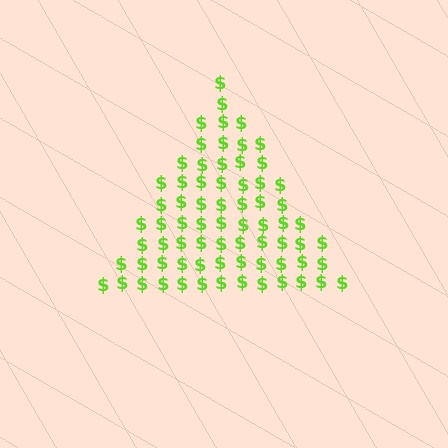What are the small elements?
The small elements are dollar signs.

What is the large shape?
The large shape is a triangle.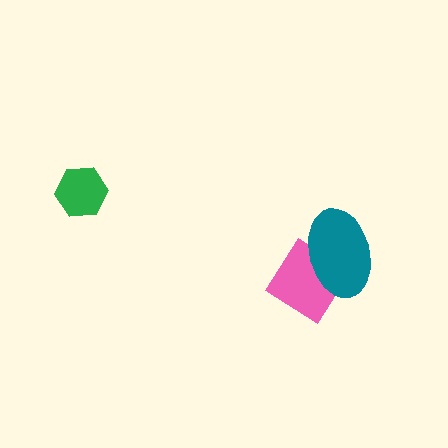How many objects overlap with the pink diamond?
1 object overlaps with the pink diamond.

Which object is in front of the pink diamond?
The teal ellipse is in front of the pink diamond.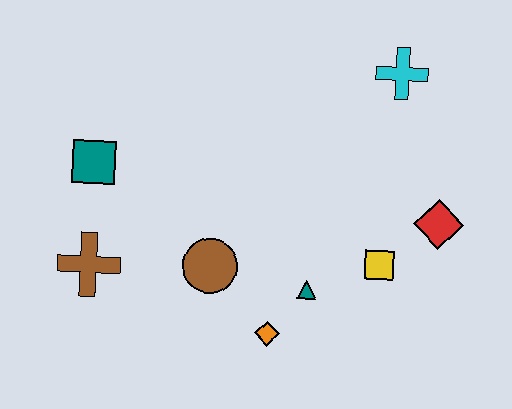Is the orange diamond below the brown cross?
Yes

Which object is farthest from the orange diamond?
The cyan cross is farthest from the orange diamond.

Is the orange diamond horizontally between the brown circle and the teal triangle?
Yes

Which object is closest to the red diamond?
The yellow square is closest to the red diamond.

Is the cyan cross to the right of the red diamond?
No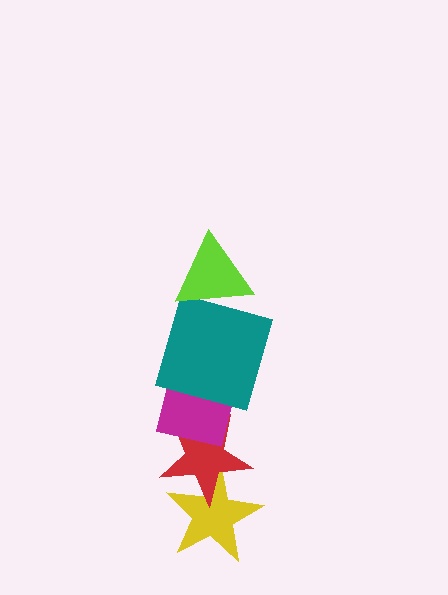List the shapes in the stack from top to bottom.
From top to bottom: the lime triangle, the teal square, the magenta square, the red star, the yellow star.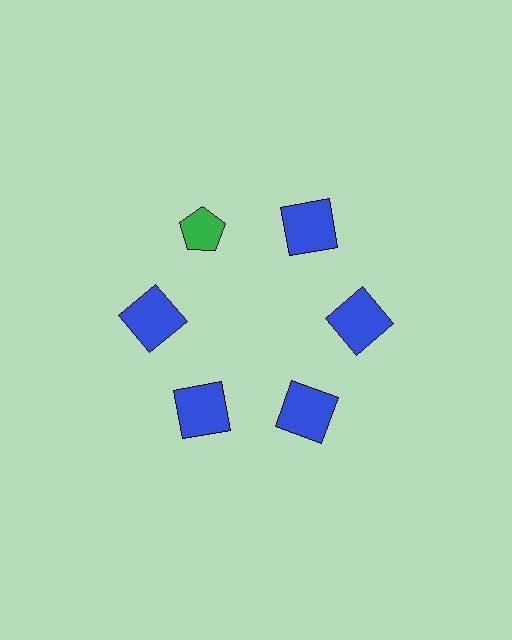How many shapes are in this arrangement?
There are 6 shapes arranged in a ring pattern.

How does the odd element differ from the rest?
It differs in both color (green instead of blue) and shape (pentagon instead of square).